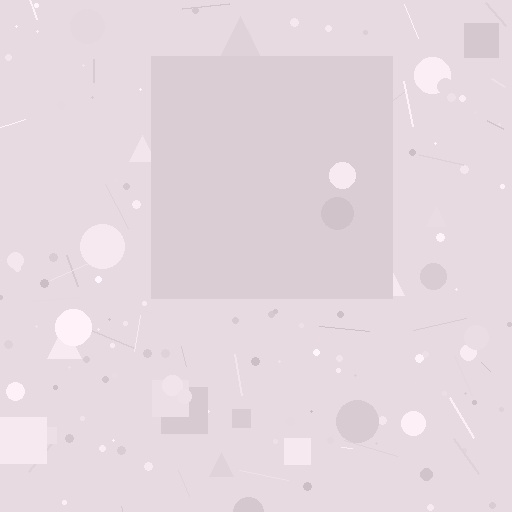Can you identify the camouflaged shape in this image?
The camouflaged shape is a square.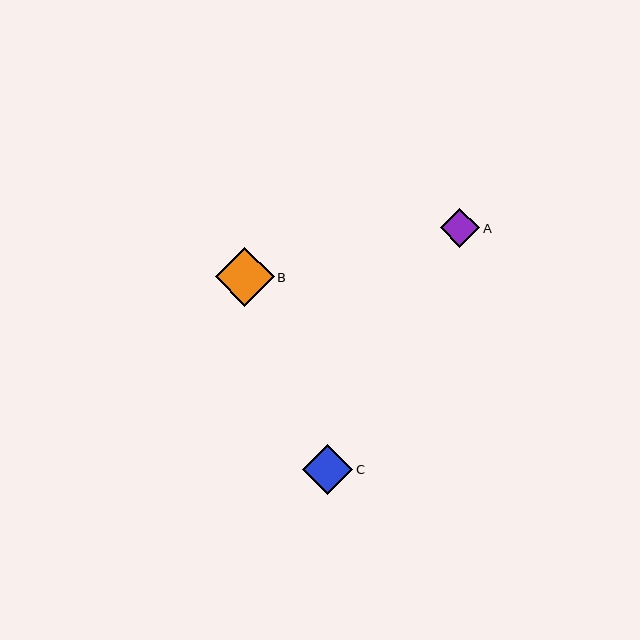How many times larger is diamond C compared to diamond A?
Diamond C is approximately 1.3 times the size of diamond A.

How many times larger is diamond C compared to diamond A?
Diamond C is approximately 1.3 times the size of diamond A.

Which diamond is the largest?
Diamond B is the largest with a size of approximately 58 pixels.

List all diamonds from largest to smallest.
From largest to smallest: B, C, A.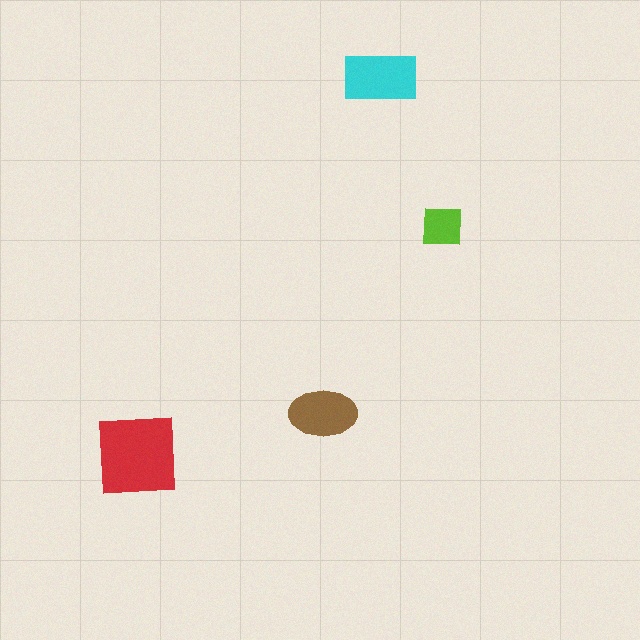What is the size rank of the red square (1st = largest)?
1st.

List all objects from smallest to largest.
The lime square, the brown ellipse, the cyan rectangle, the red square.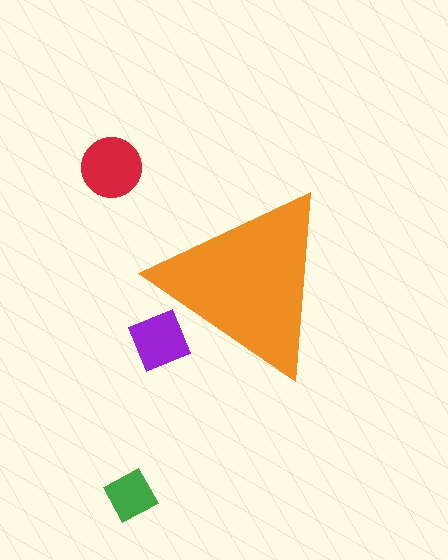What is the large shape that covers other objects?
An orange triangle.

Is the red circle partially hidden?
No, the red circle is fully visible.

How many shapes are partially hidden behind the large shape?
1 shape is partially hidden.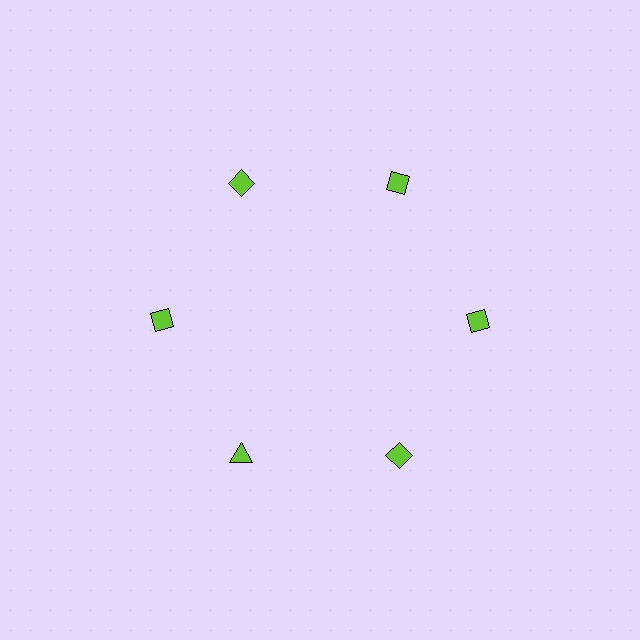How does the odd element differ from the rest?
It has a different shape: triangle instead of diamond.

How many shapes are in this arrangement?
There are 6 shapes arranged in a ring pattern.